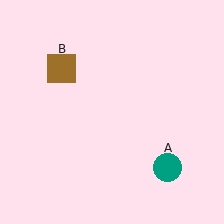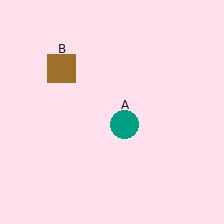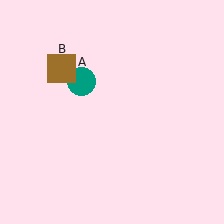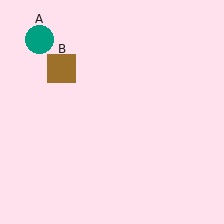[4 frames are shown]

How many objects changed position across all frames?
1 object changed position: teal circle (object A).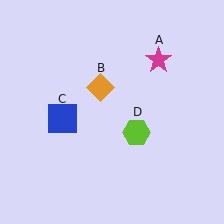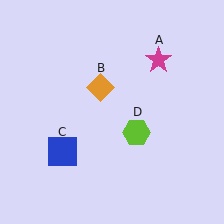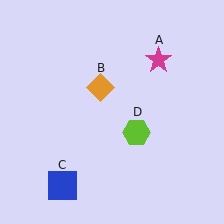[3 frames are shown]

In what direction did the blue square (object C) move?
The blue square (object C) moved down.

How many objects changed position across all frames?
1 object changed position: blue square (object C).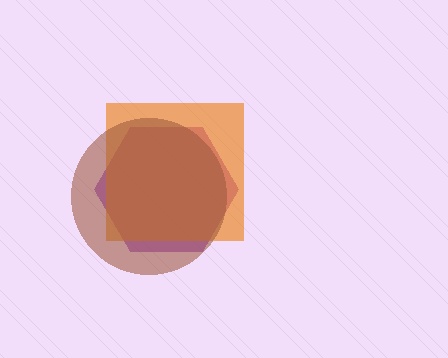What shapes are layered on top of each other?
The layered shapes are: a purple hexagon, an orange square, a brown circle.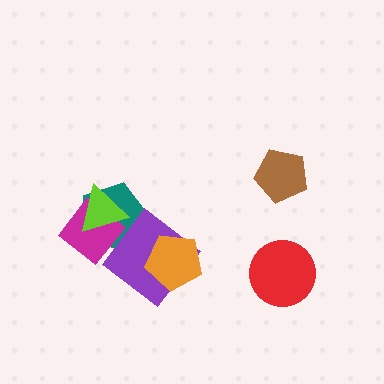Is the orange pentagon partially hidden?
No, no other shape covers it.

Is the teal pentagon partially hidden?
Yes, it is partially covered by another shape.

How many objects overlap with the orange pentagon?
1 object overlaps with the orange pentagon.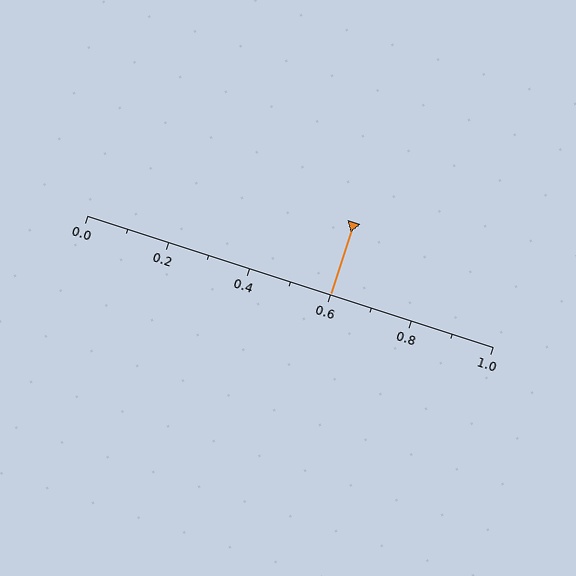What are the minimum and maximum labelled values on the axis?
The axis runs from 0.0 to 1.0.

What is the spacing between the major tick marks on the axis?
The major ticks are spaced 0.2 apart.